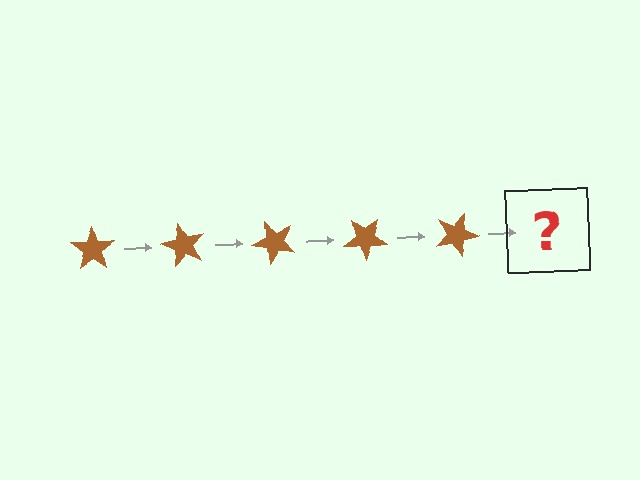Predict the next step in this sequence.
The next step is a brown star rotated 300 degrees.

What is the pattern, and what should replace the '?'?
The pattern is that the star rotates 60 degrees each step. The '?' should be a brown star rotated 300 degrees.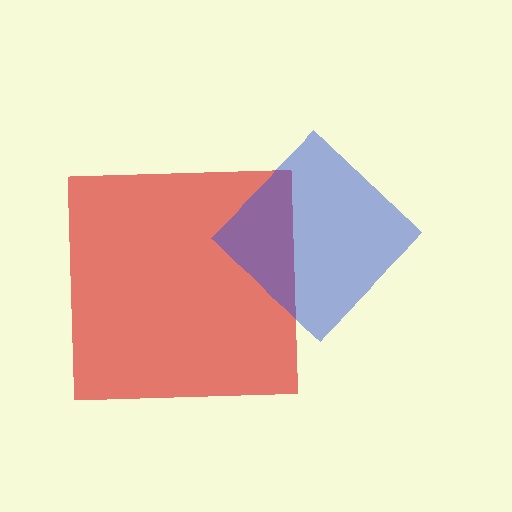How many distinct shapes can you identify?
There are 2 distinct shapes: a red square, a blue diamond.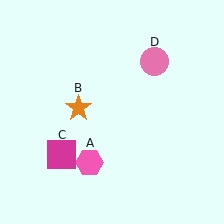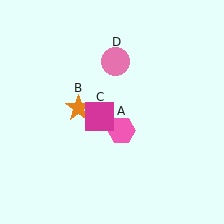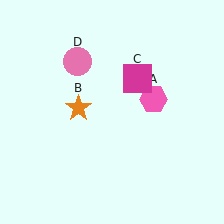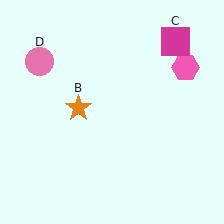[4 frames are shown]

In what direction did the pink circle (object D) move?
The pink circle (object D) moved left.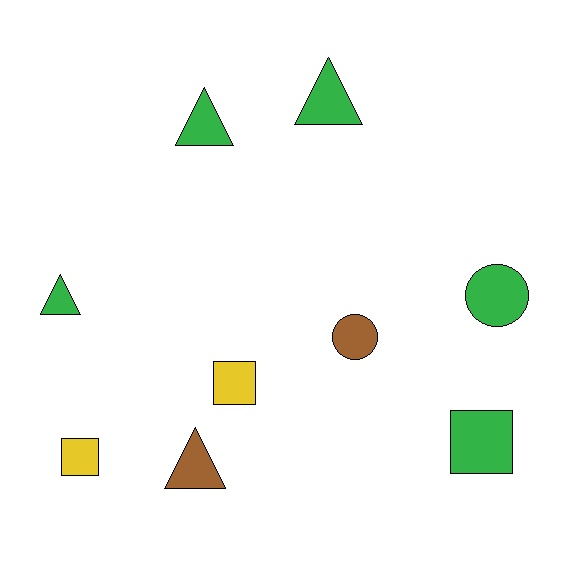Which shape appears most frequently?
Triangle, with 4 objects.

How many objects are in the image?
There are 9 objects.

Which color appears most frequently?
Green, with 5 objects.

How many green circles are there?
There is 1 green circle.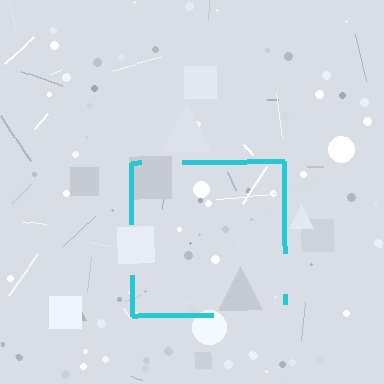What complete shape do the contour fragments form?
The contour fragments form a square.